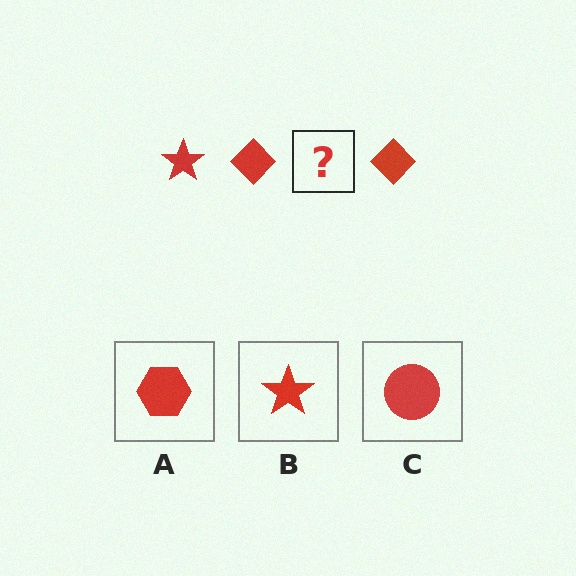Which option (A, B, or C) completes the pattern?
B.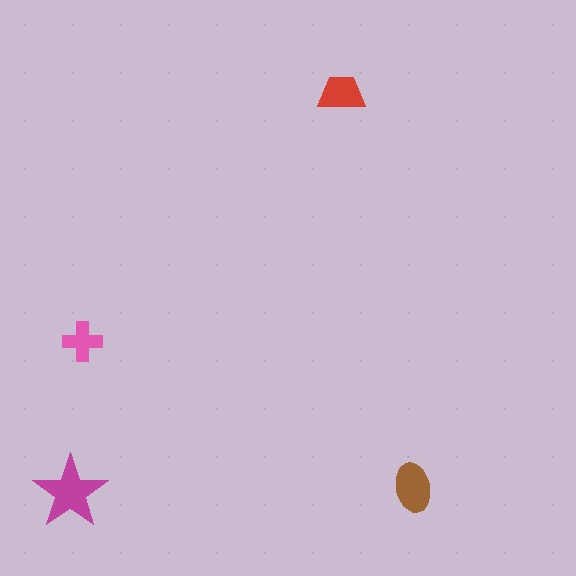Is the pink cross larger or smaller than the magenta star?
Smaller.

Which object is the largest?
The magenta star.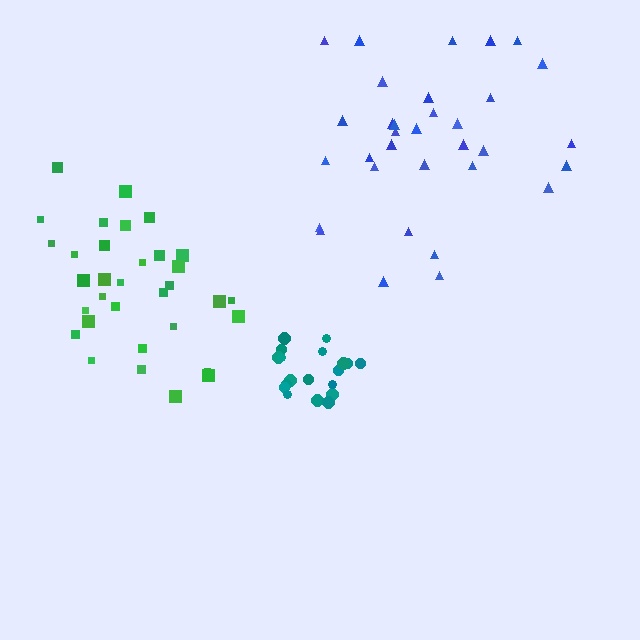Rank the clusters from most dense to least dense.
teal, green, blue.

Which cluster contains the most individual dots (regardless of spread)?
Blue (33).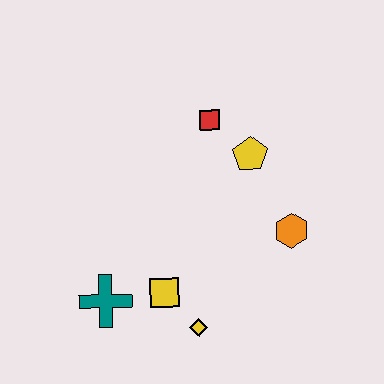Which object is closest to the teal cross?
The yellow square is closest to the teal cross.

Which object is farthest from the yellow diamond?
The red square is farthest from the yellow diamond.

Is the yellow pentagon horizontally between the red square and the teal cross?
No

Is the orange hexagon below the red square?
Yes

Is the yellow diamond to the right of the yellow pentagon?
No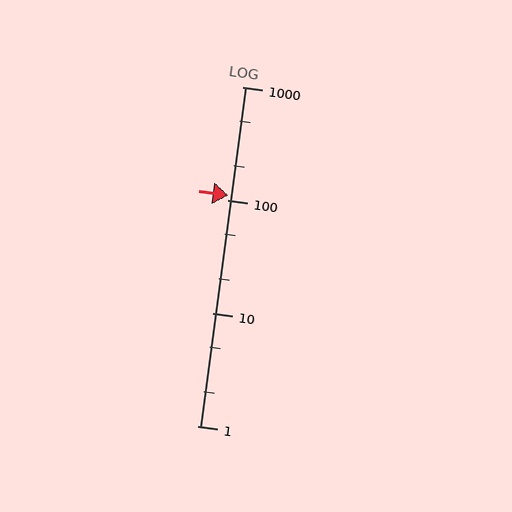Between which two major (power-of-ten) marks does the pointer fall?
The pointer is between 100 and 1000.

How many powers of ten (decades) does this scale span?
The scale spans 3 decades, from 1 to 1000.